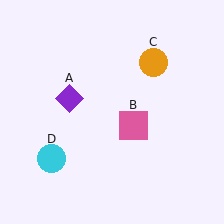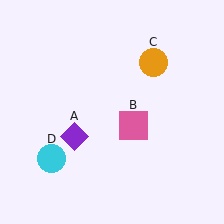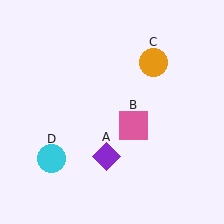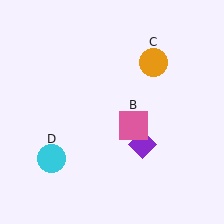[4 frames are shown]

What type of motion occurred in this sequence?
The purple diamond (object A) rotated counterclockwise around the center of the scene.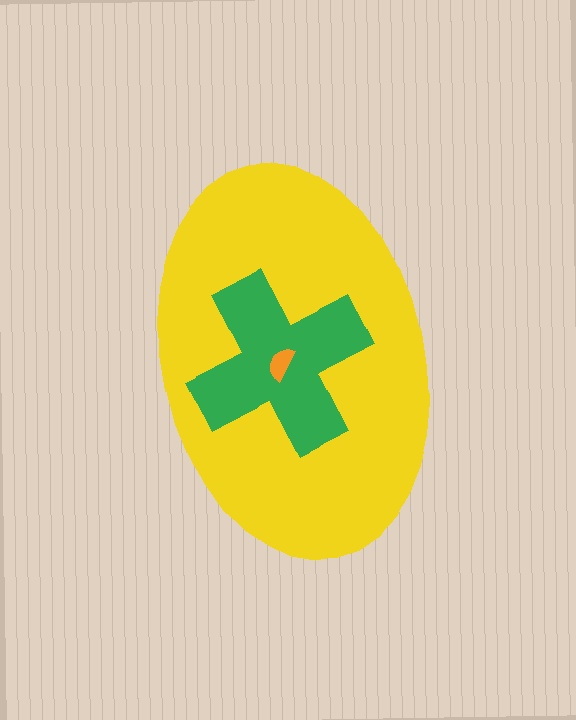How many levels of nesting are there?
3.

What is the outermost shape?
The yellow ellipse.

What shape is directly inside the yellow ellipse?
The green cross.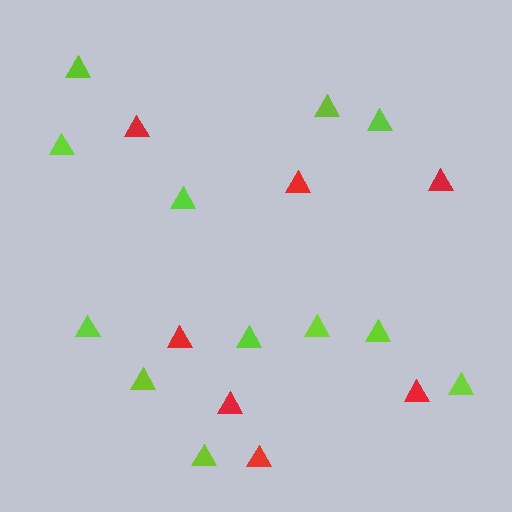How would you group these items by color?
There are 2 groups: one group of lime triangles (12) and one group of red triangles (7).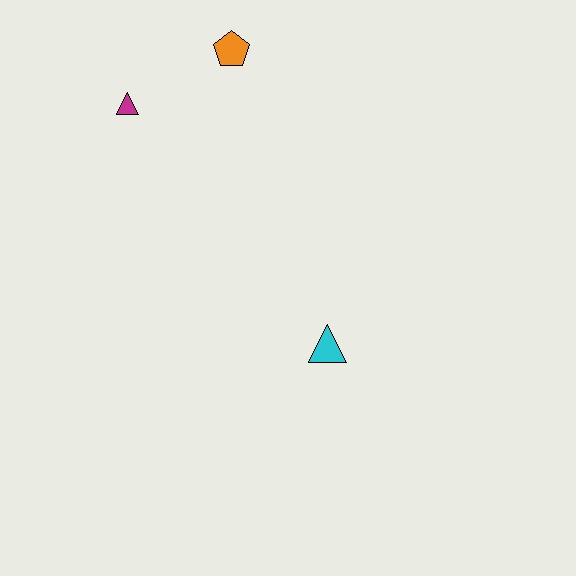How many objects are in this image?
There are 3 objects.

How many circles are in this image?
There are no circles.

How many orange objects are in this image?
There is 1 orange object.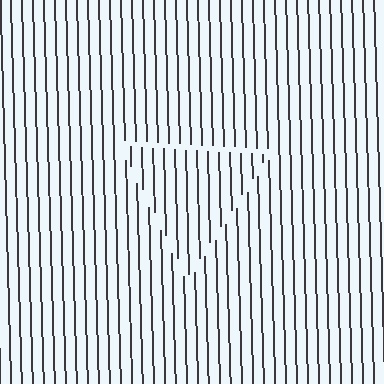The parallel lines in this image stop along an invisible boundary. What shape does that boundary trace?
An illusory triangle. The interior of the shape contains the same grating, shifted by half a period — the contour is defined by the phase discontinuity where line-ends from the inner and outer gratings abut.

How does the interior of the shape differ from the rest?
The interior of the shape contains the same grating, shifted by half a period — the contour is defined by the phase discontinuity where line-ends from the inner and outer gratings abut.